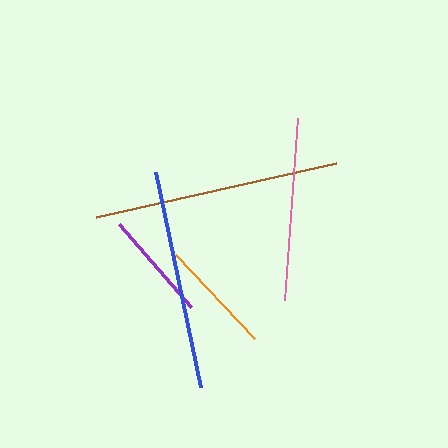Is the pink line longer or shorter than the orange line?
The pink line is longer than the orange line.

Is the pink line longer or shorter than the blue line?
The blue line is longer than the pink line.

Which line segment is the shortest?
The purple line is the shortest at approximately 110 pixels.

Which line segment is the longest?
The brown line is the longest at approximately 246 pixels.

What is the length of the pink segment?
The pink segment is approximately 182 pixels long.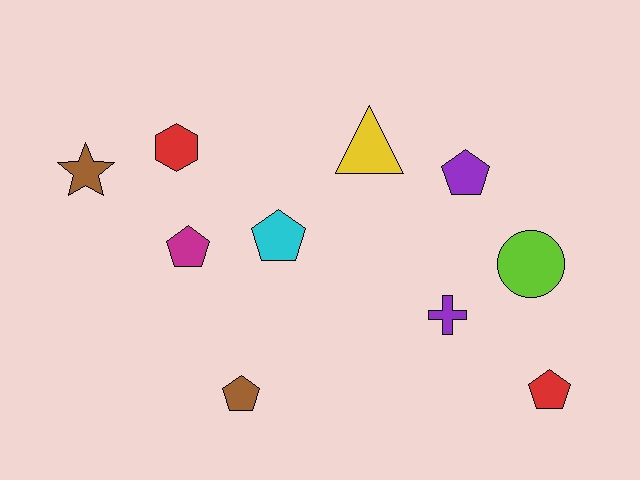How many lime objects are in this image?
There is 1 lime object.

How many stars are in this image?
There is 1 star.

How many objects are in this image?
There are 10 objects.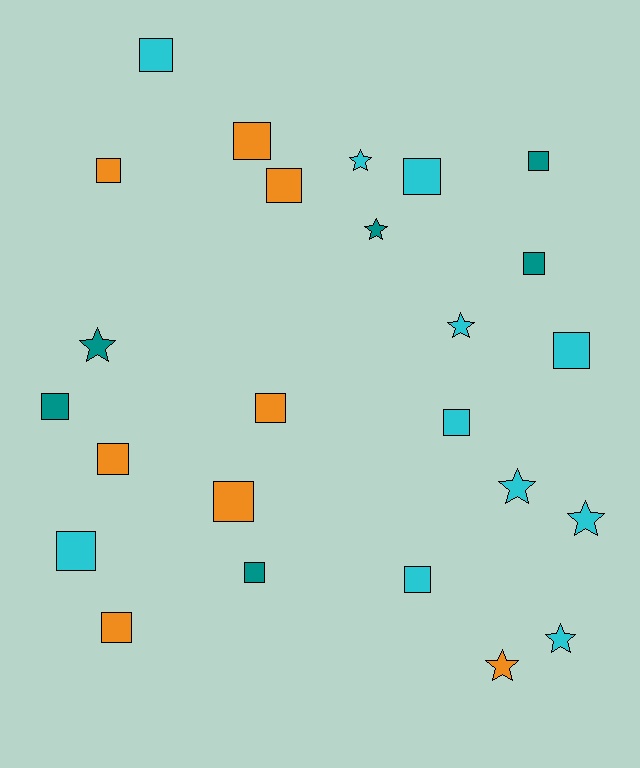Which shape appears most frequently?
Square, with 17 objects.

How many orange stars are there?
There is 1 orange star.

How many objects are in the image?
There are 25 objects.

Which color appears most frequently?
Cyan, with 11 objects.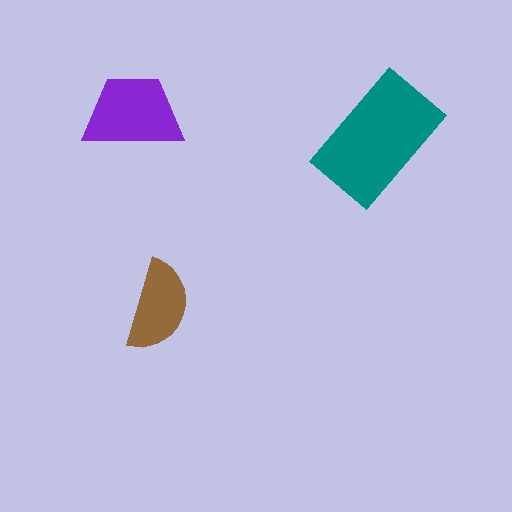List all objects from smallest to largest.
The brown semicircle, the purple trapezoid, the teal rectangle.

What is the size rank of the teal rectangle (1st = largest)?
1st.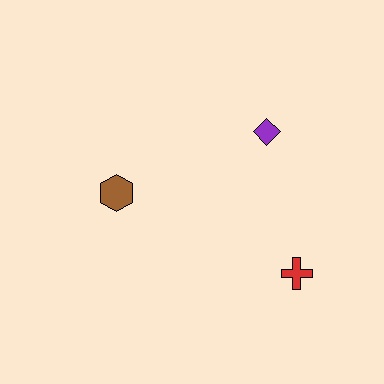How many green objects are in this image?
There are no green objects.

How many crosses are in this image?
There is 1 cross.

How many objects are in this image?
There are 3 objects.